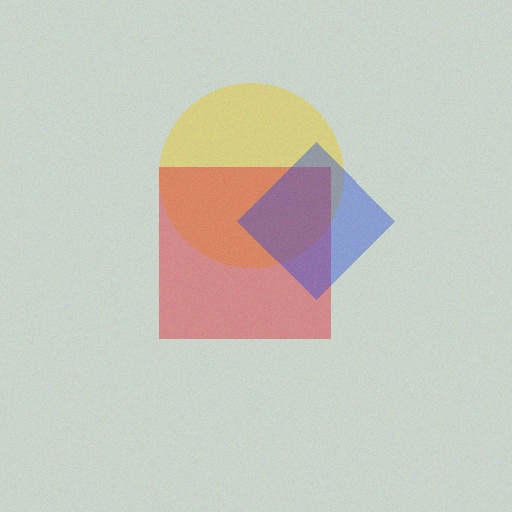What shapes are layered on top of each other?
The layered shapes are: a yellow circle, a red square, a blue diamond.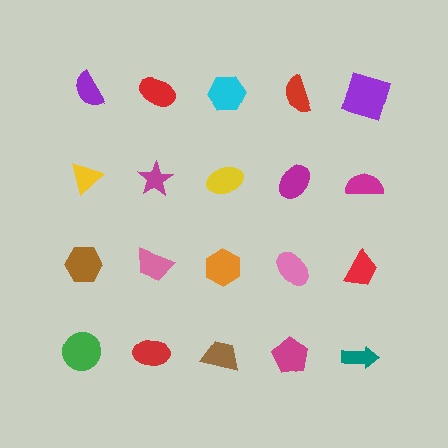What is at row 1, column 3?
A cyan hexagon.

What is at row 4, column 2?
A red ellipse.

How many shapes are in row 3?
5 shapes.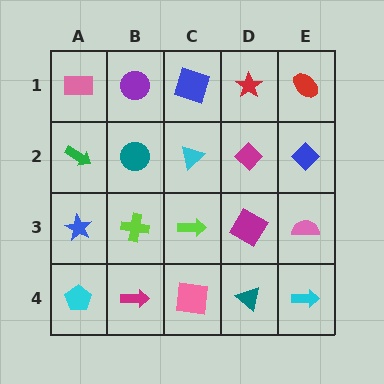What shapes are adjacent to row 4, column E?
A pink semicircle (row 3, column E), a teal triangle (row 4, column D).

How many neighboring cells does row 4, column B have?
3.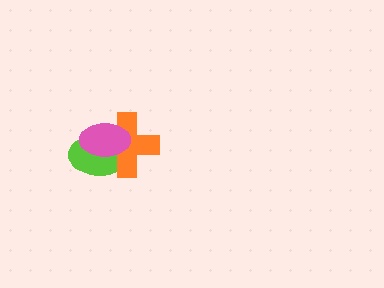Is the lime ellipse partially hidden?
Yes, it is partially covered by another shape.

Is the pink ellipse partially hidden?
No, no other shape covers it.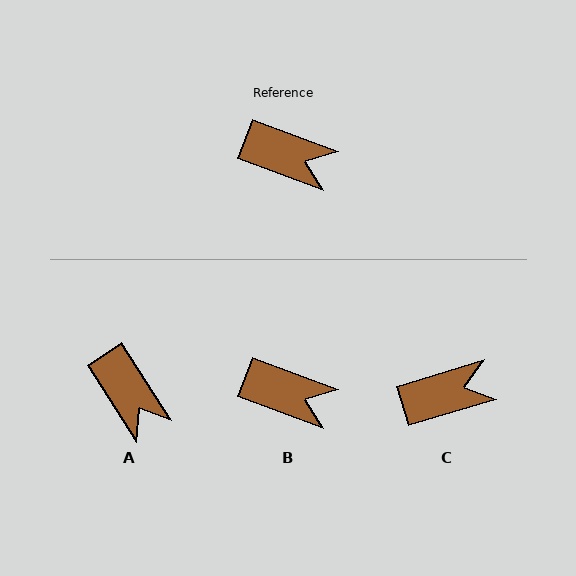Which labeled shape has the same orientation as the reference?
B.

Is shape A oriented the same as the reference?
No, it is off by about 37 degrees.